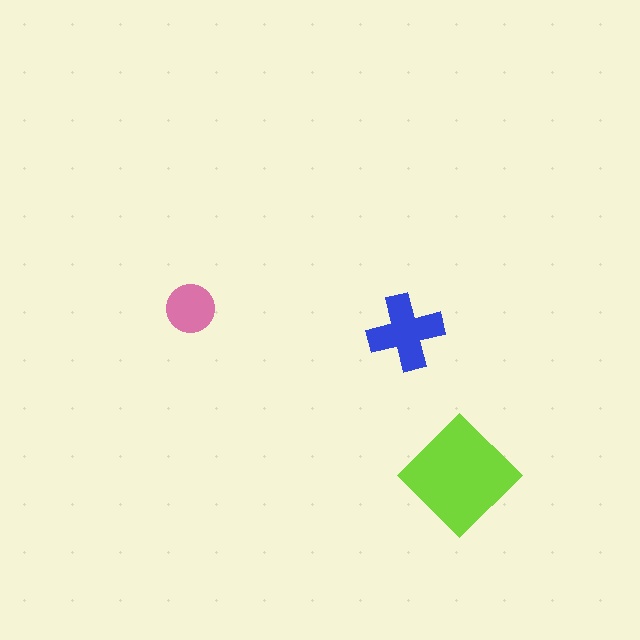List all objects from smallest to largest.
The pink circle, the blue cross, the lime diamond.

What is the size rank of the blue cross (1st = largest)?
2nd.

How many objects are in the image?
There are 3 objects in the image.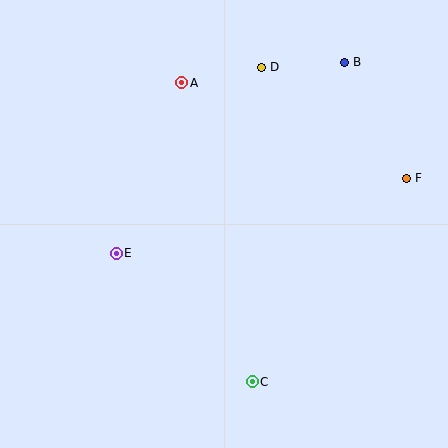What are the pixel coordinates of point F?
Point F is at (407, 178).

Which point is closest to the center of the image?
Point E at (116, 253) is closest to the center.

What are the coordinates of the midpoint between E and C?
The midpoint between E and C is at (184, 318).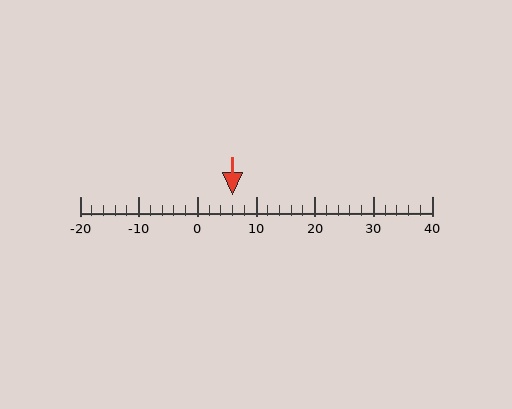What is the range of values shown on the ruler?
The ruler shows values from -20 to 40.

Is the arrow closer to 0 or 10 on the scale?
The arrow is closer to 10.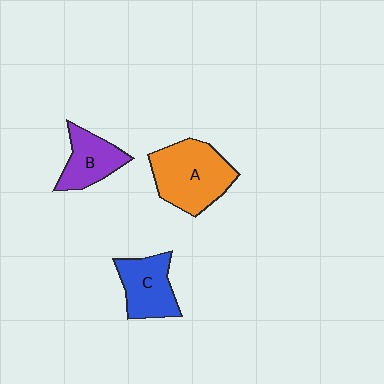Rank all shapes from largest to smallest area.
From largest to smallest: A (orange), C (blue), B (purple).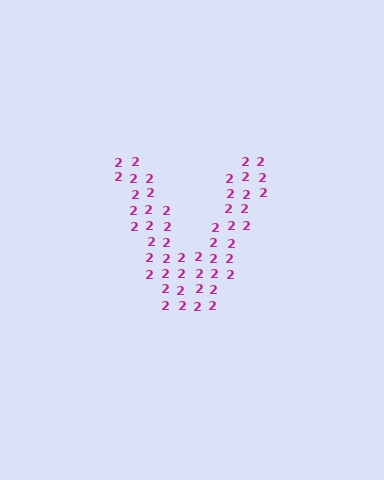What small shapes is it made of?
It is made of small digit 2's.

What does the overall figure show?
The overall figure shows the letter V.